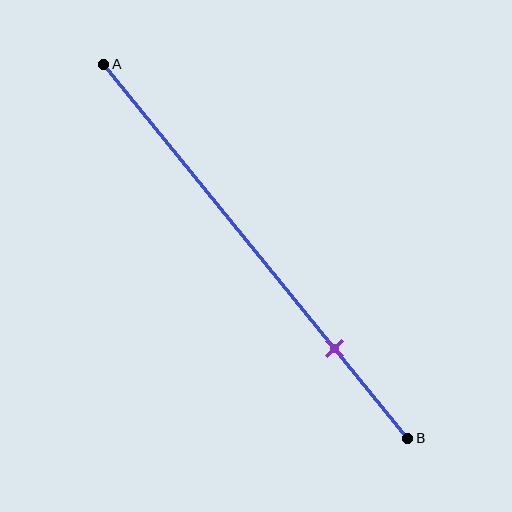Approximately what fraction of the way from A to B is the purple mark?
The purple mark is approximately 75% of the way from A to B.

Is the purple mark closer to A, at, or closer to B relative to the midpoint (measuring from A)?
The purple mark is closer to point B than the midpoint of segment AB.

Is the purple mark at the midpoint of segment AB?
No, the mark is at about 75% from A, not at the 50% midpoint.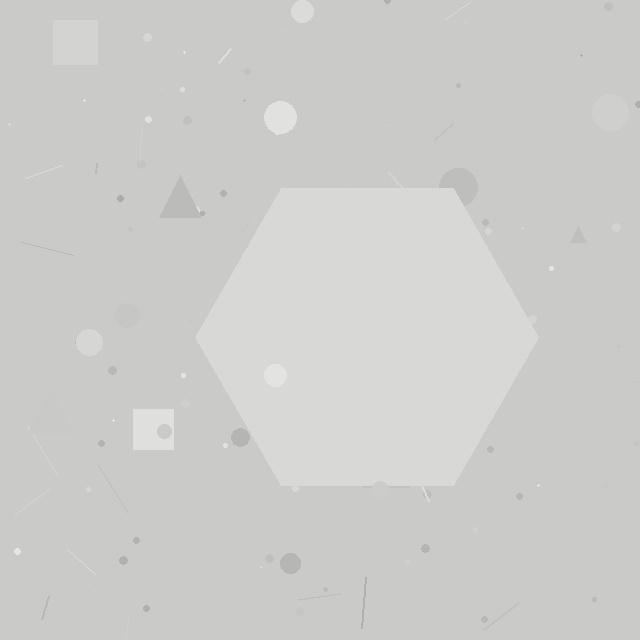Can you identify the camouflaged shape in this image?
The camouflaged shape is a hexagon.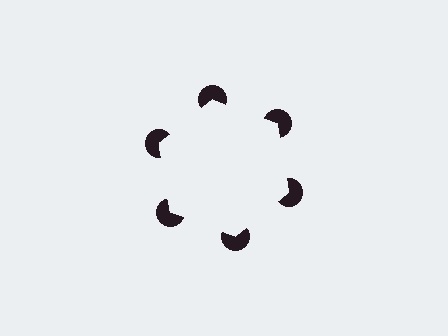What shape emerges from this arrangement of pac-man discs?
An illusory hexagon — its edges are inferred from the aligned wedge cuts in the pac-man discs, not physically drawn.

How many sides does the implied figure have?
6 sides.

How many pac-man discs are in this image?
There are 6 — one at each vertex of the illusory hexagon.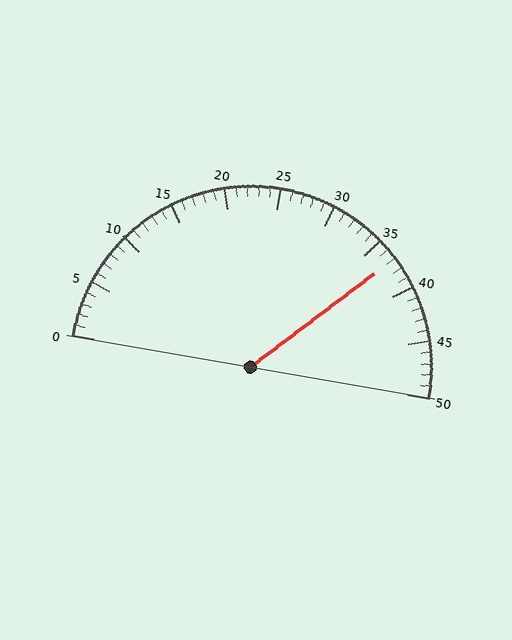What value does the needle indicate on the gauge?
The needle indicates approximately 37.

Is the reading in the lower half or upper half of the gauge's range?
The reading is in the upper half of the range (0 to 50).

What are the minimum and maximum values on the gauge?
The gauge ranges from 0 to 50.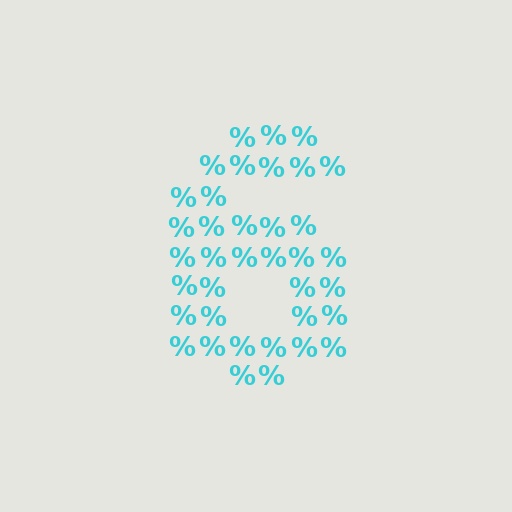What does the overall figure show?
The overall figure shows the digit 6.